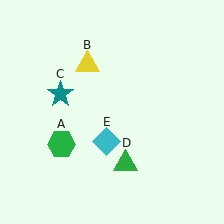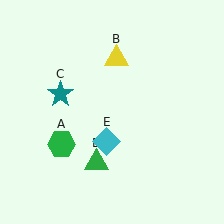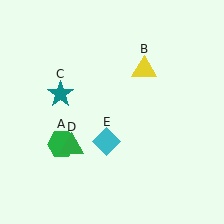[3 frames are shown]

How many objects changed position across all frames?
2 objects changed position: yellow triangle (object B), green triangle (object D).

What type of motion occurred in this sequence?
The yellow triangle (object B), green triangle (object D) rotated clockwise around the center of the scene.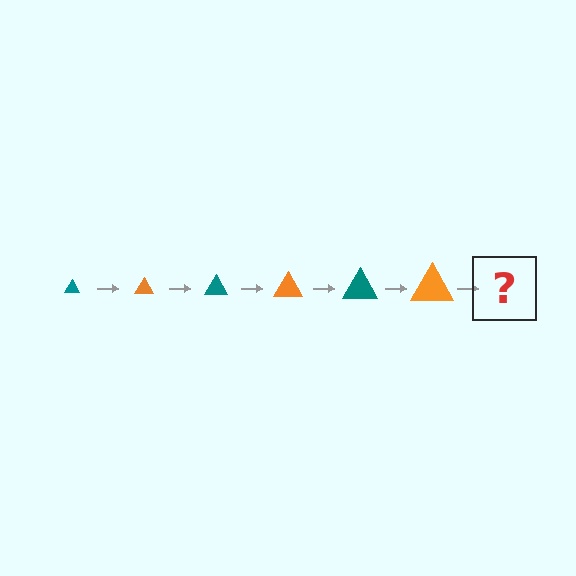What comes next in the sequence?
The next element should be a teal triangle, larger than the previous one.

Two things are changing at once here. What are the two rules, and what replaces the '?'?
The two rules are that the triangle grows larger each step and the color cycles through teal and orange. The '?' should be a teal triangle, larger than the previous one.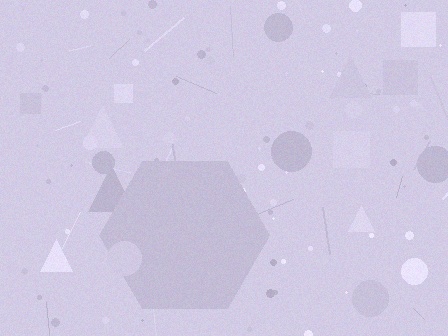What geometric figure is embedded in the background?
A hexagon is embedded in the background.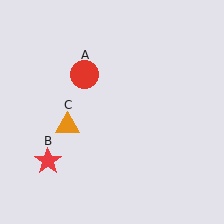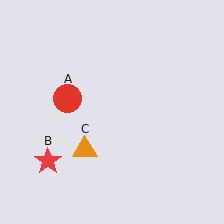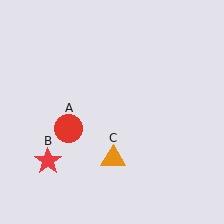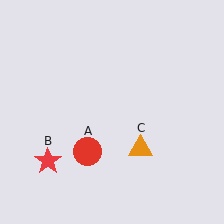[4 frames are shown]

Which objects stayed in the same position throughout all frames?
Red star (object B) remained stationary.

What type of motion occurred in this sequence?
The red circle (object A), orange triangle (object C) rotated counterclockwise around the center of the scene.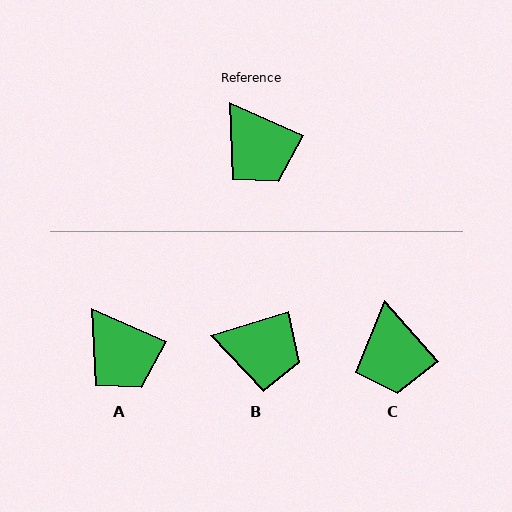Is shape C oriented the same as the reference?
No, it is off by about 24 degrees.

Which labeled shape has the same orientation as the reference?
A.